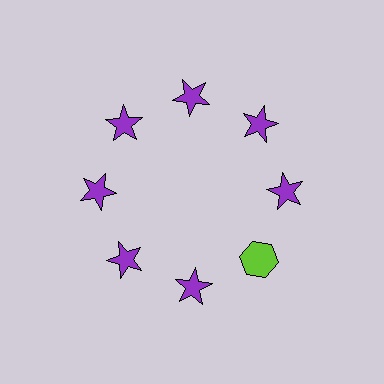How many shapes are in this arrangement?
There are 8 shapes arranged in a ring pattern.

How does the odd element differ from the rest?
It differs in both color (lime instead of purple) and shape (hexagon instead of star).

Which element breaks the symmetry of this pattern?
The lime hexagon at roughly the 4 o'clock position breaks the symmetry. All other shapes are purple stars.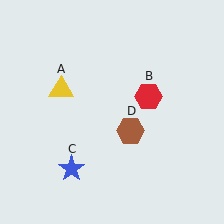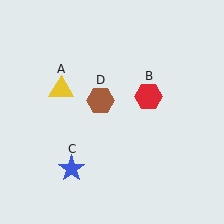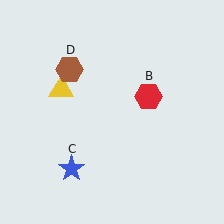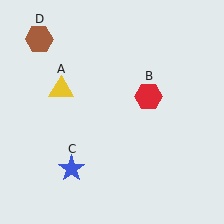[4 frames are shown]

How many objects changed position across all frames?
1 object changed position: brown hexagon (object D).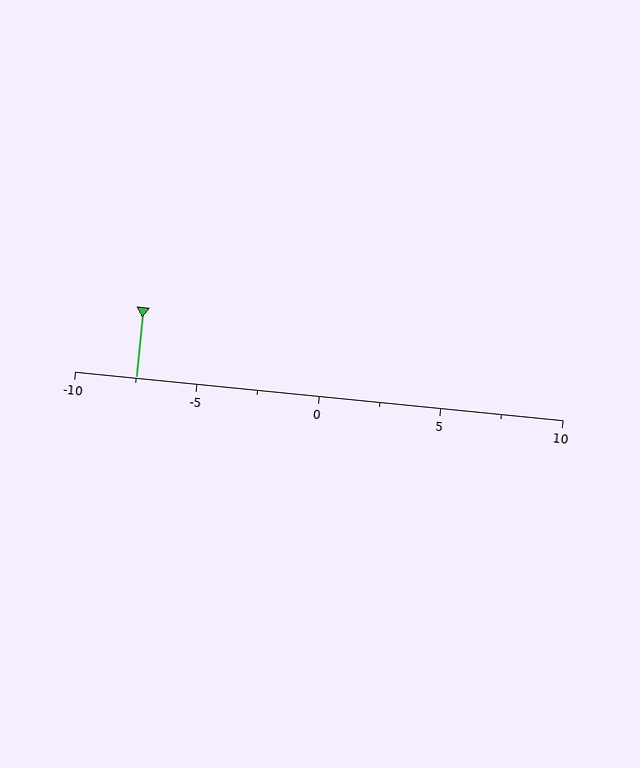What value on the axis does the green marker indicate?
The marker indicates approximately -7.5.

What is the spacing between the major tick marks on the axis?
The major ticks are spaced 5 apart.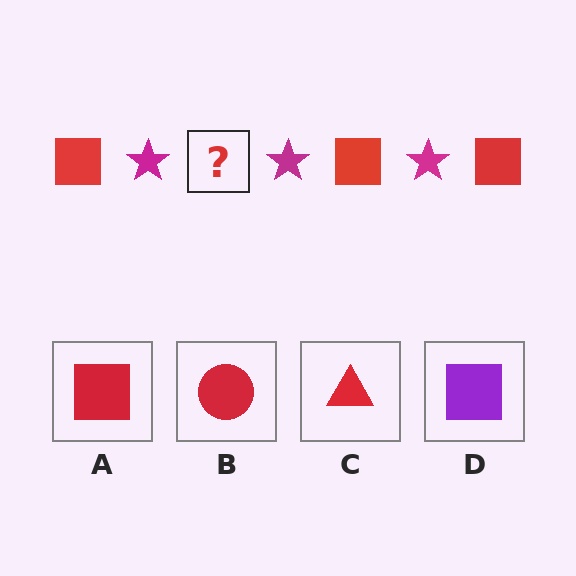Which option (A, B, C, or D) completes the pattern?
A.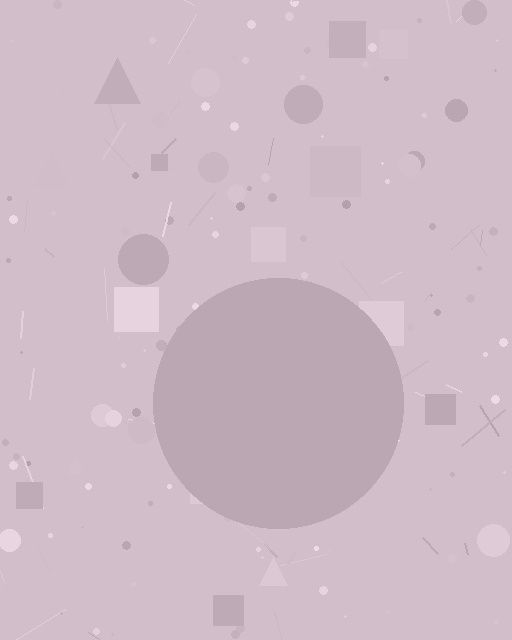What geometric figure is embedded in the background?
A circle is embedded in the background.